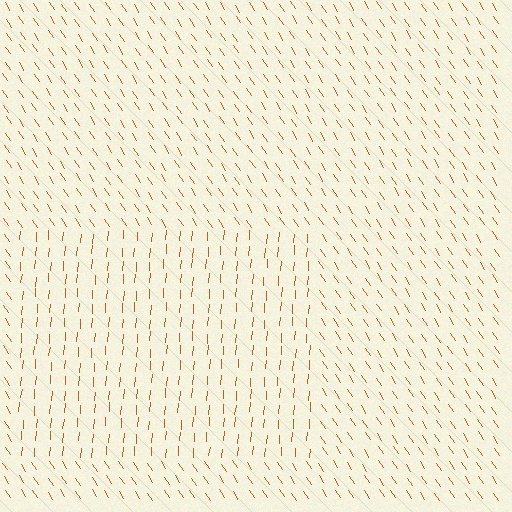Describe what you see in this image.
The image is filled with small brown line segments. A rectangle region in the image has lines oriented differently from the surrounding lines, creating a visible texture boundary.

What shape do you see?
I see a rectangle.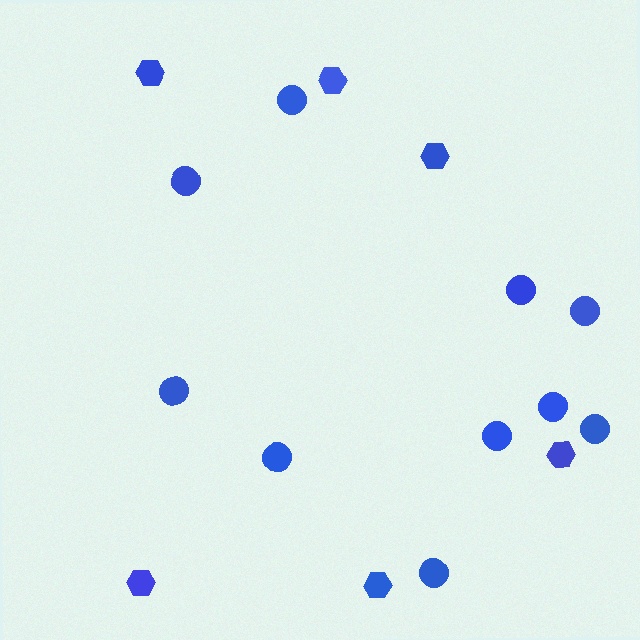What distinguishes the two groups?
There are 2 groups: one group of circles (10) and one group of hexagons (6).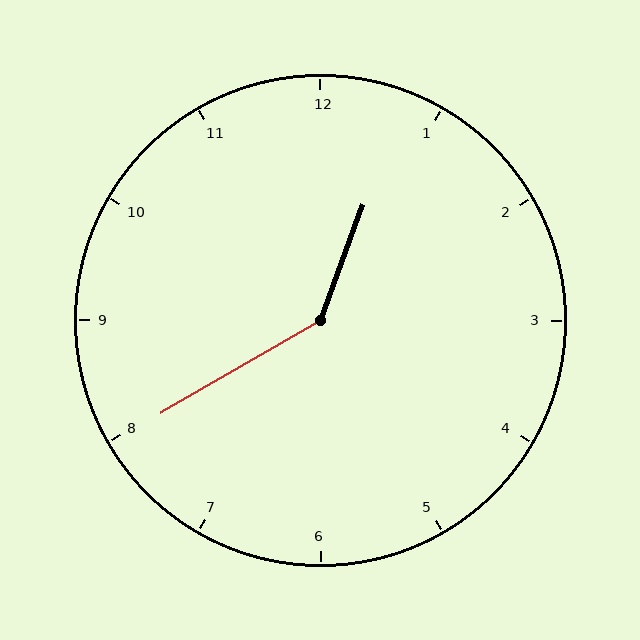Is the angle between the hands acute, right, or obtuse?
It is obtuse.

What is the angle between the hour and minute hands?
Approximately 140 degrees.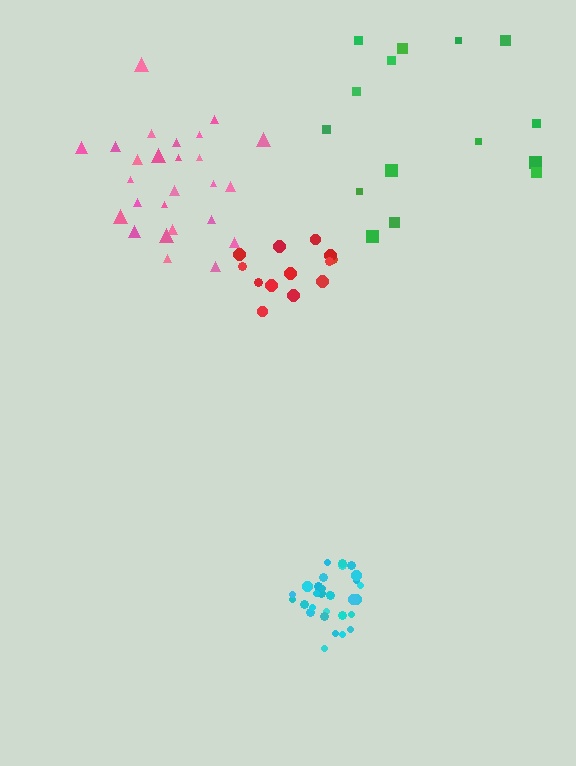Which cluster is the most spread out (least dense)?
Green.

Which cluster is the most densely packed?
Cyan.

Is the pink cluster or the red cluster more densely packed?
Red.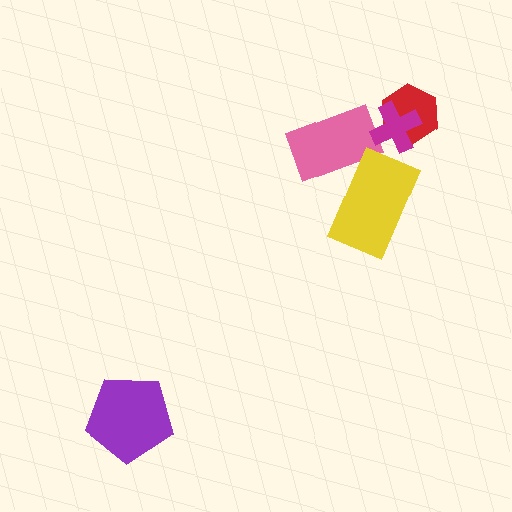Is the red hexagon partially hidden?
Yes, it is partially covered by another shape.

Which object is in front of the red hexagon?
The magenta cross is in front of the red hexagon.